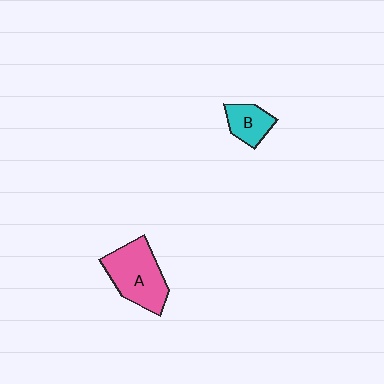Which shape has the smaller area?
Shape B (cyan).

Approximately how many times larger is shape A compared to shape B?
Approximately 2.0 times.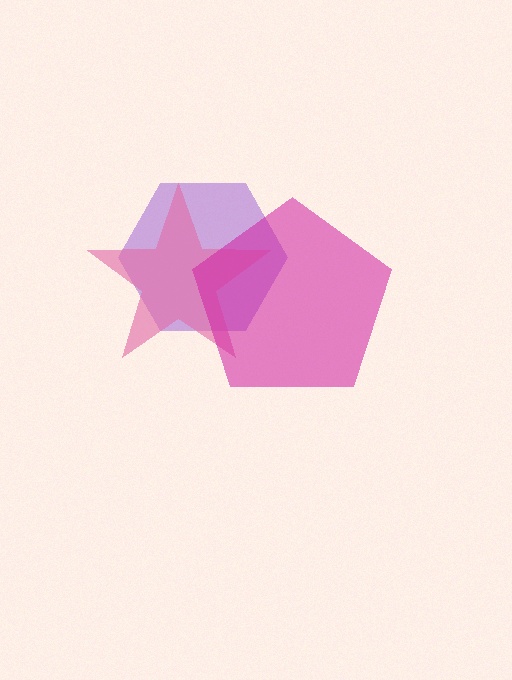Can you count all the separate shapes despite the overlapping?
Yes, there are 3 separate shapes.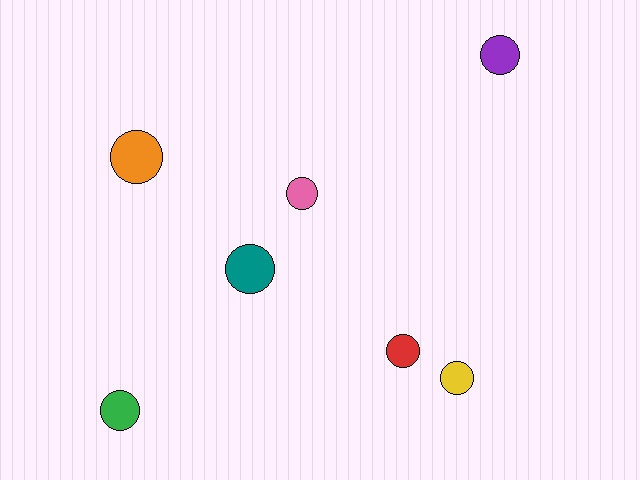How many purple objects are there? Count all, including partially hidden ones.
There is 1 purple object.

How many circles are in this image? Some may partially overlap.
There are 7 circles.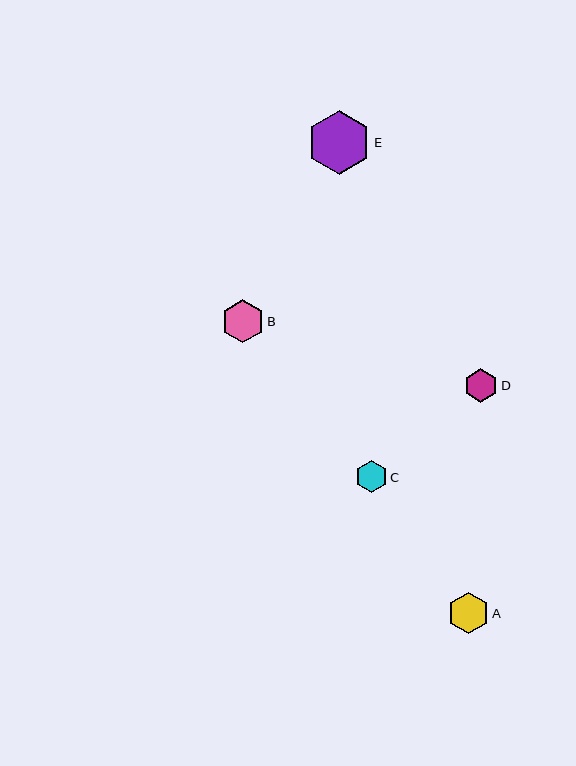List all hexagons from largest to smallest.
From largest to smallest: E, B, A, D, C.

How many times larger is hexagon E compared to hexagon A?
Hexagon E is approximately 1.5 times the size of hexagon A.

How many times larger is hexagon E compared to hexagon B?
Hexagon E is approximately 1.5 times the size of hexagon B.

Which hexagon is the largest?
Hexagon E is the largest with a size of approximately 63 pixels.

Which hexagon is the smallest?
Hexagon C is the smallest with a size of approximately 32 pixels.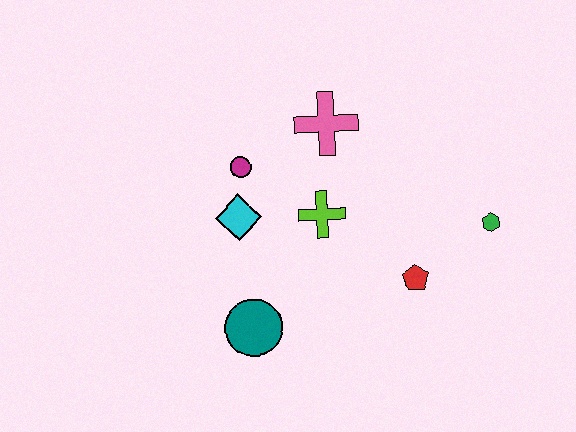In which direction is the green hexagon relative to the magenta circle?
The green hexagon is to the right of the magenta circle.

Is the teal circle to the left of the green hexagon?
Yes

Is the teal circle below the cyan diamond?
Yes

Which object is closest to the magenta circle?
The cyan diamond is closest to the magenta circle.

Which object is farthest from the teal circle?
The green hexagon is farthest from the teal circle.